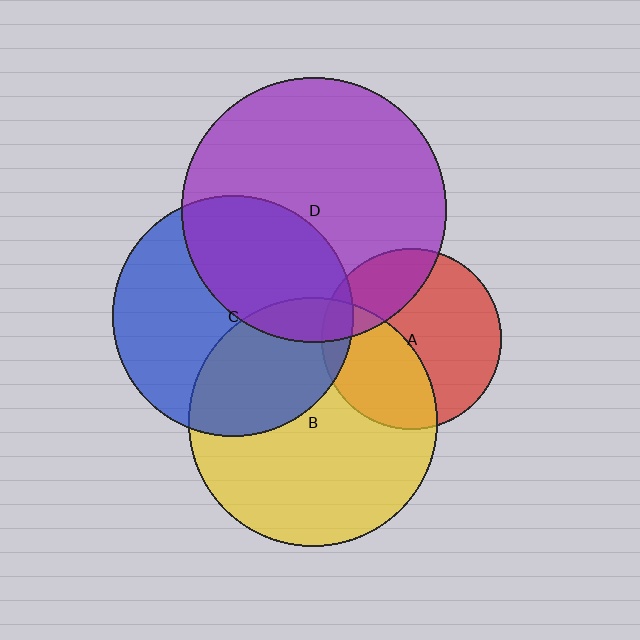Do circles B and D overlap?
Yes.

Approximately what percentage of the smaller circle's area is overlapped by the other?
Approximately 10%.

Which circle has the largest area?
Circle D (purple).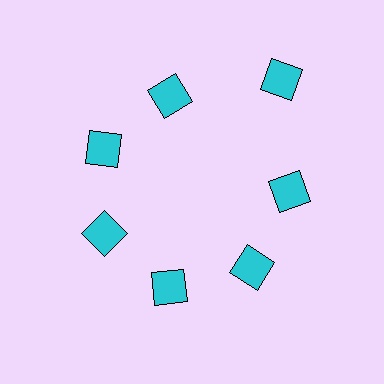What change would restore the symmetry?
The symmetry would be restored by moving it inward, back onto the ring so that all 7 diamonds sit at equal angles and equal distance from the center.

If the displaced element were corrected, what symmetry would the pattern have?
It would have 7-fold rotational symmetry — the pattern would map onto itself every 51 degrees.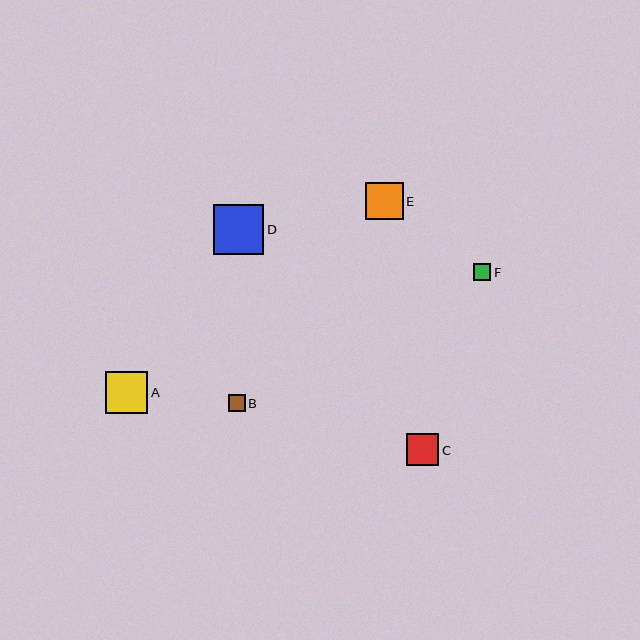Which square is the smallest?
Square B is the smallest with a size of approximately 17 pixels.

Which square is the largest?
Square D is the largest with a size of approximately 50 pixels.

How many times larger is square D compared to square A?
Square D is approximately 1.2 times the size of square A.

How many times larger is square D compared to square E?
Square D is approximately 1.3 times the size of square E.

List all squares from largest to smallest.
From largest to smallest: D, A, E, C, F, B.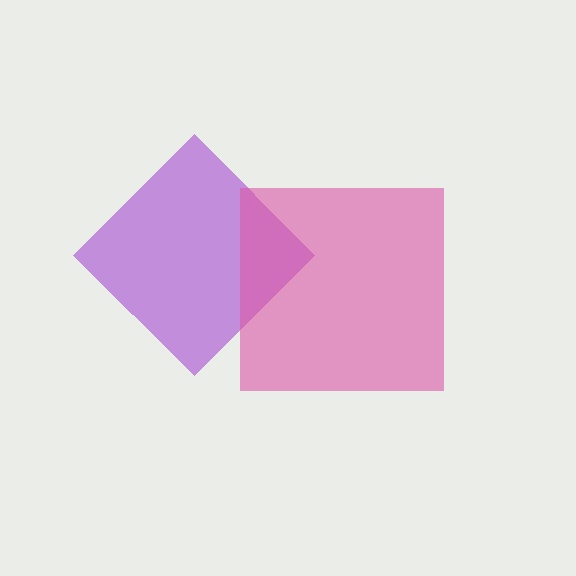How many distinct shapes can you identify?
There are 2 distinct shapes: a purple diamond, a pink square.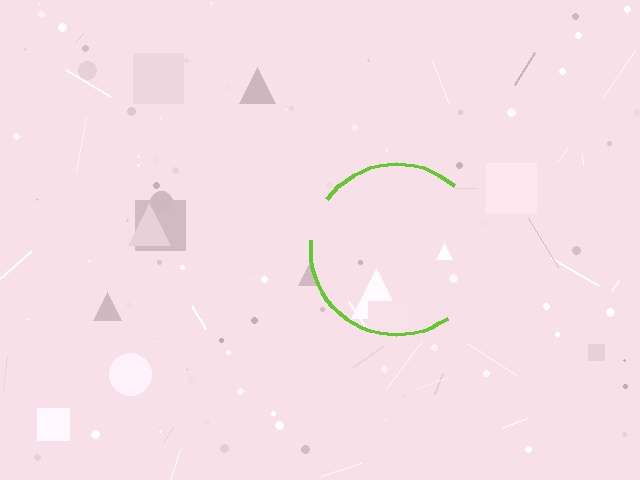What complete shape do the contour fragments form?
The contour fragments form a circle.